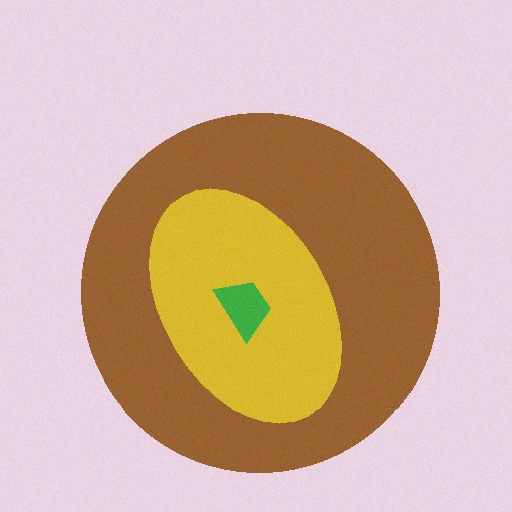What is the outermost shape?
The brown circle.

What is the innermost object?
The green trapezoid.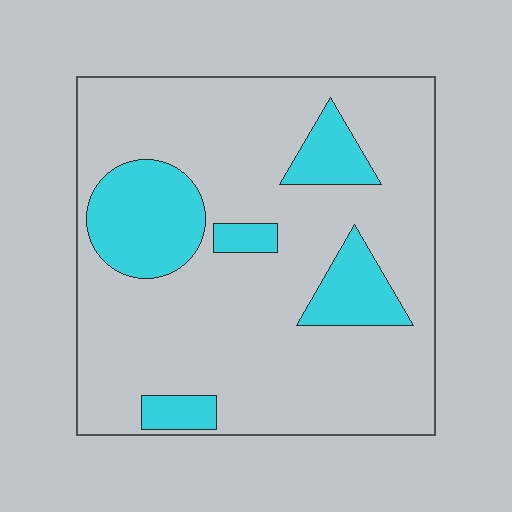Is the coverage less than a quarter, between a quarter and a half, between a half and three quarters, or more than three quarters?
Less than a quarter.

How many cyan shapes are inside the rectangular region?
5.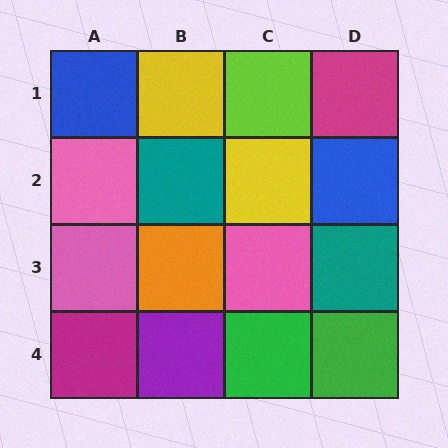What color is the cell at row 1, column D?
Magenta.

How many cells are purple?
1 cell is purple.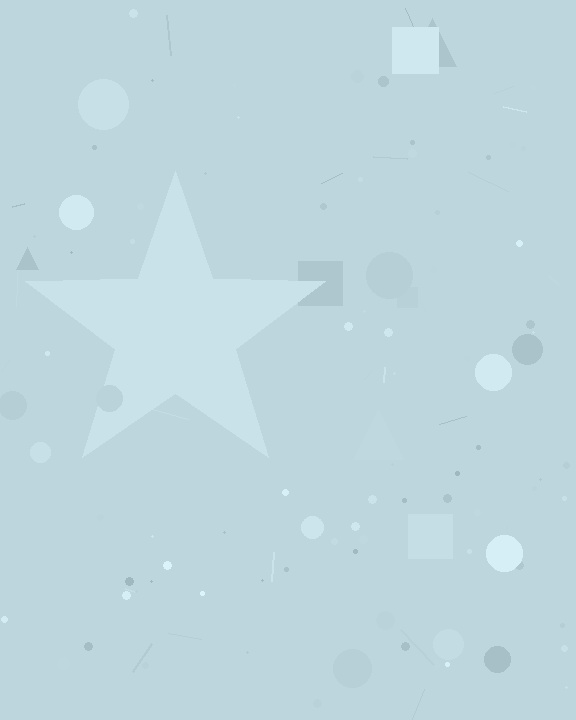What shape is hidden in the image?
A star is hidden in the image.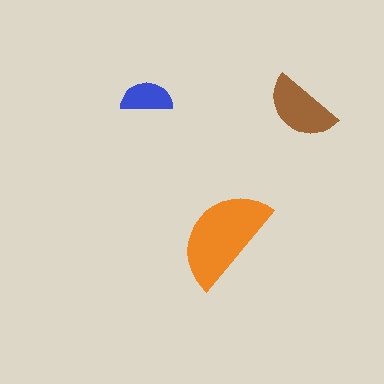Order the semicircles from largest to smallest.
the orange one, the brown one, the blue one.